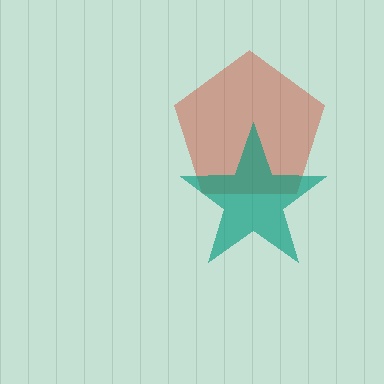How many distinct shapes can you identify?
There are 2 distinct shapes: a red pentagon, a teal star.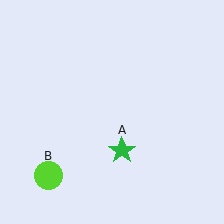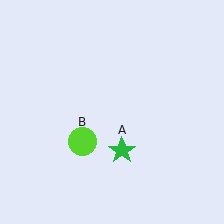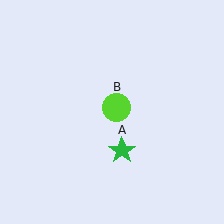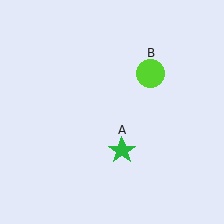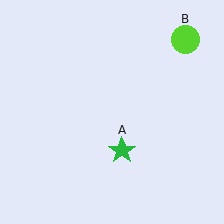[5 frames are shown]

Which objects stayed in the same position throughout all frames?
Green star (object A) remained stationary.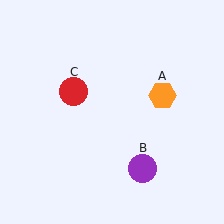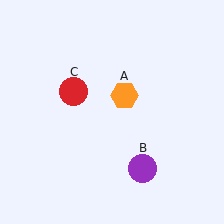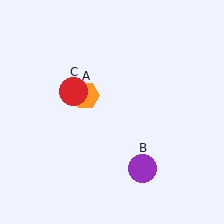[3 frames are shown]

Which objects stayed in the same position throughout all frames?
Purple circle (object B) and red circle (object C) remained stationary.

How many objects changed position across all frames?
1 object changed position: orange hexagon (object A).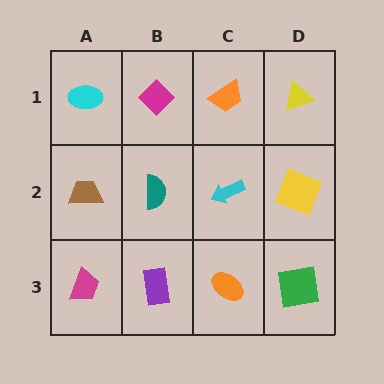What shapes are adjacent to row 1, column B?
A teal semicircle (row 2, column B), a cyan ellipse (row 1, column A), an orange trapezoid (row 1, column C).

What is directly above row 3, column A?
A brown trapezoid.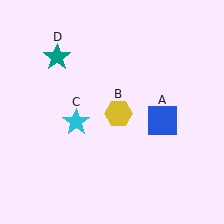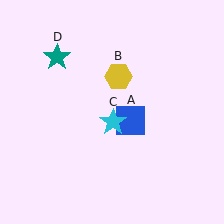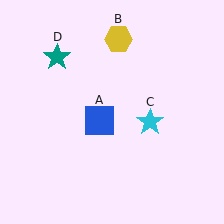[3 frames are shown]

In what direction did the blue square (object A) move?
The blue square (object A) moved left.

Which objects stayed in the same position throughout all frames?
Teal star (object D) remained stationary.